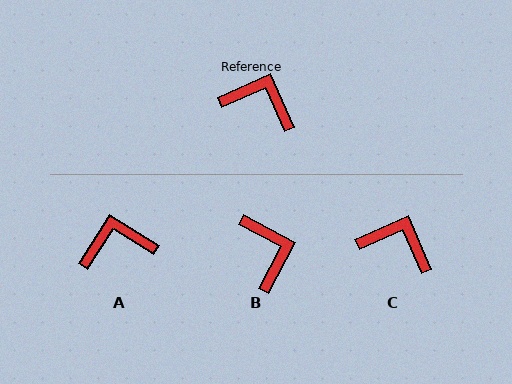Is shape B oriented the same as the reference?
No, it is off by about 52 degrees.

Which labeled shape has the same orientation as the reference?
C.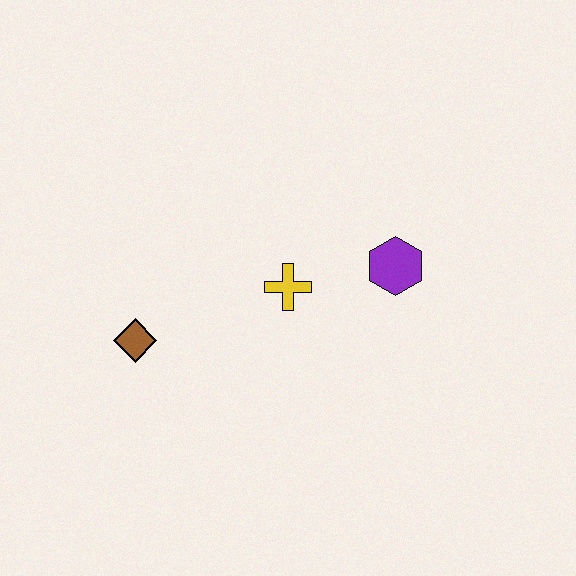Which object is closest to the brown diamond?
The yellow cross is closest to the brown diamond.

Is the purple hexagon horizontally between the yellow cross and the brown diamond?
No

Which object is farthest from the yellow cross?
The brown diamond is farthest from the yellow cross.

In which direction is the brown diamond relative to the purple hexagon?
The brown diamond is to the left of the purple hexagon.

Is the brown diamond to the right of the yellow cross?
No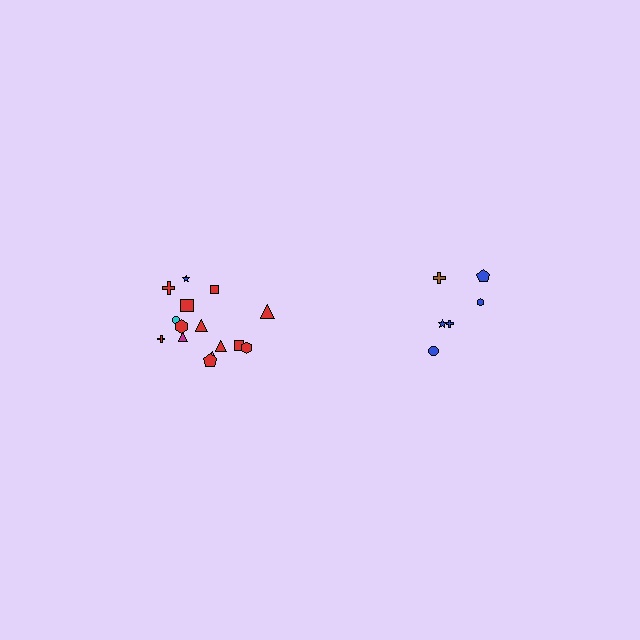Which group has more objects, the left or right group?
The left group.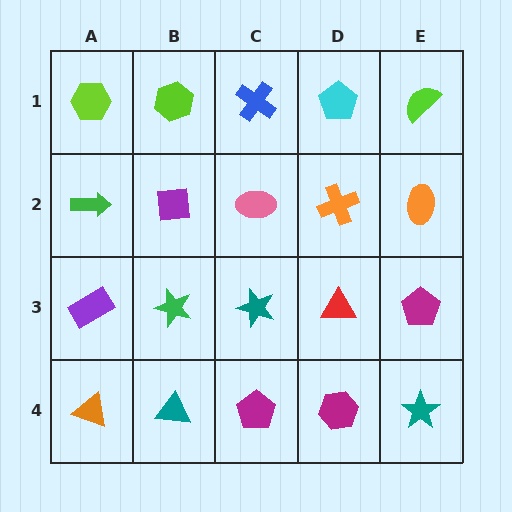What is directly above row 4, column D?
A red triangle.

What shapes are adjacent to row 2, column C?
A blue cross (row 1, column C), a teal star (row 3, column C), a purple square (row 2, column B), an orange cross (row 2, column D).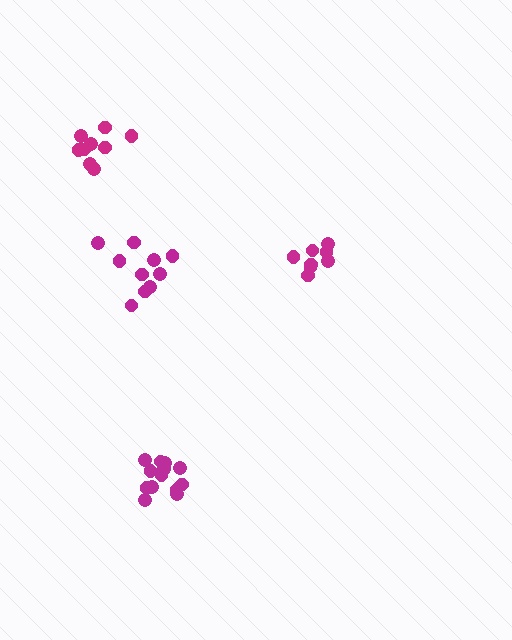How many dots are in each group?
Group 1: 8 dots, Group 2: 13 dots, Group 3: 9 dots, Group 4: 10 dots (40 total).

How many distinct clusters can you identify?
There are 4 distinct clusters.